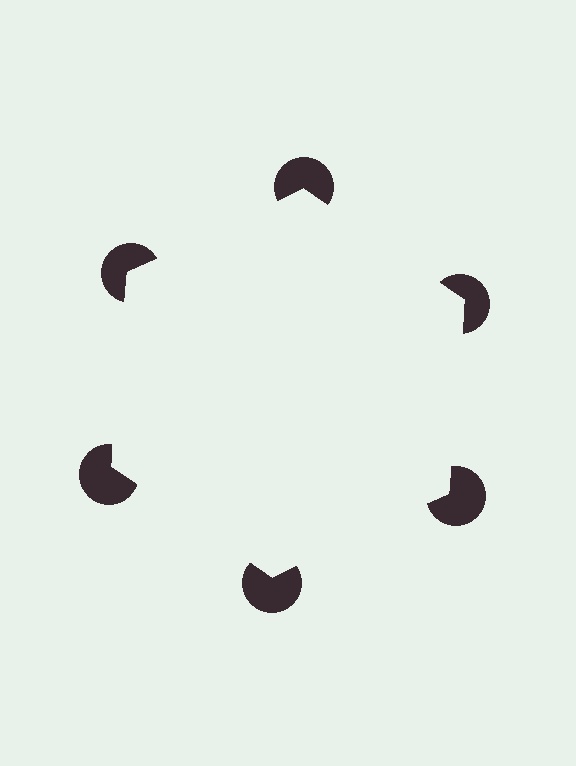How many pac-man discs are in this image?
There are 6 — one at each vertex of the illusory hexagon.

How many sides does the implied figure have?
6 sides.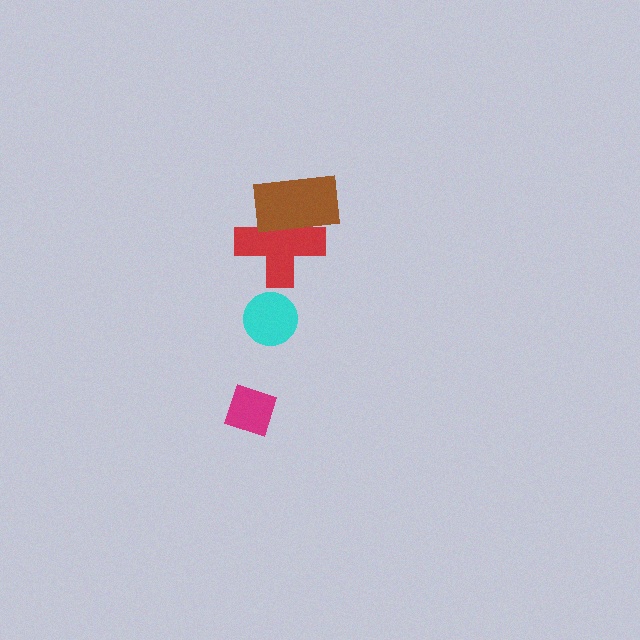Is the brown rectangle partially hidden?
No, no other shape covers it.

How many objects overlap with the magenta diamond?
0 objects overlap with the magenta diamond.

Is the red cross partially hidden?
Yes, it is partially covered by another shape.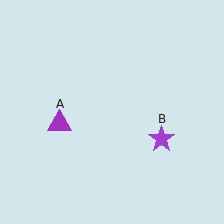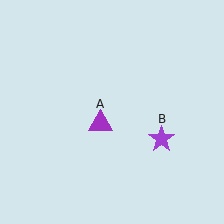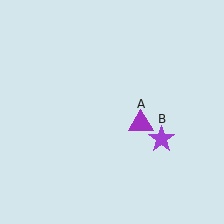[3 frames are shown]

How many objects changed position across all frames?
1 object changed position: purple triangle (object A).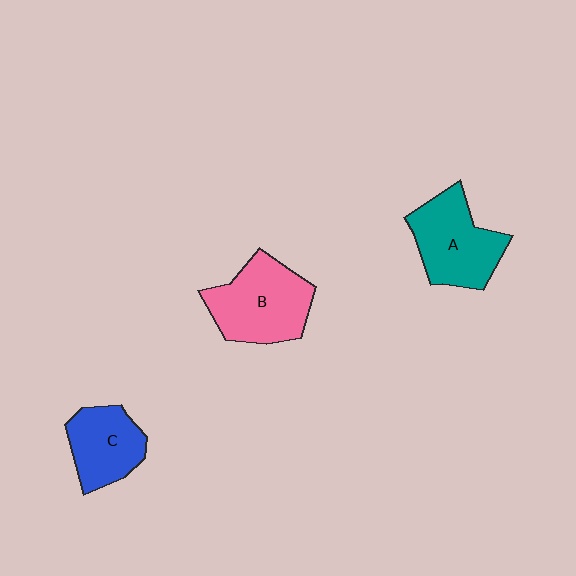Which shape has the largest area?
Shape B (pink).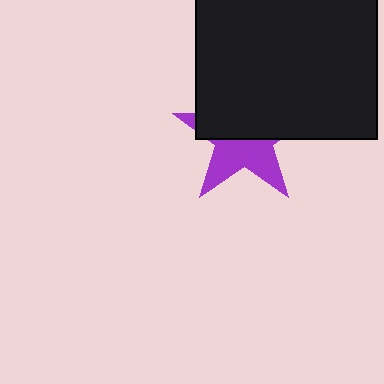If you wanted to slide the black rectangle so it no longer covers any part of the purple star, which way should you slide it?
Slide it up — that is the most direct way to separate the two shapes.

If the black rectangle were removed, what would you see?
You would see the complete purple star.